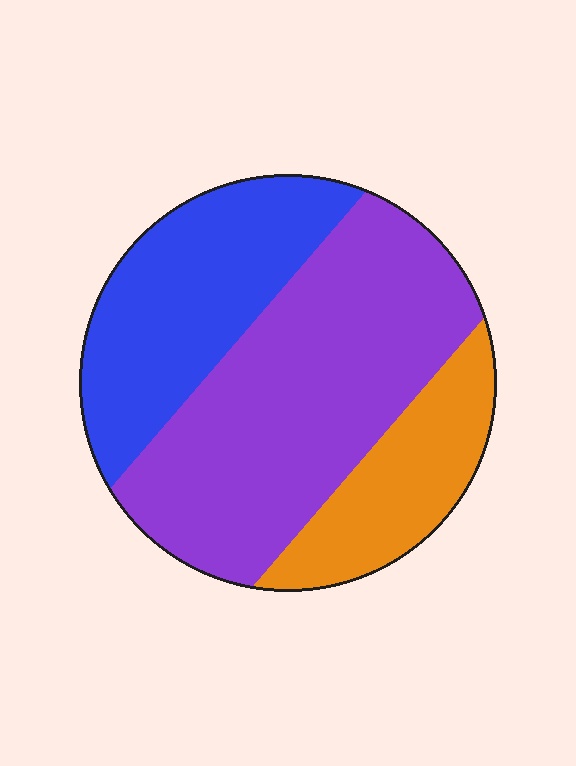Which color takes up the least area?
Orange, at roughly 20%.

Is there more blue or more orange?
Blue.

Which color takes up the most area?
Purple, at roughly 50%.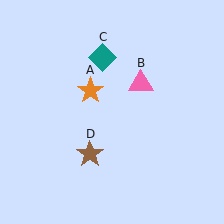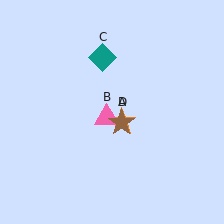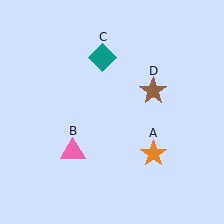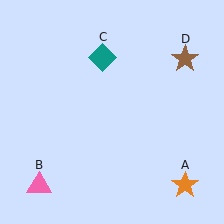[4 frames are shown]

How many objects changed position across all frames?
3 objects changed position: orange star (object A), pink triangle (object B), brown star (object D).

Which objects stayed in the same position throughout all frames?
Teal diamond (object C) remained stationary.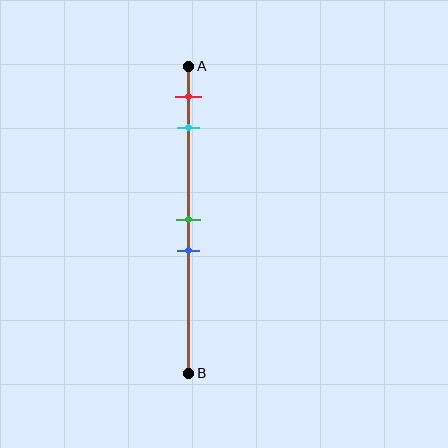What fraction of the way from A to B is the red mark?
The red mark is approximately 10% (0.1) of the way from A to B.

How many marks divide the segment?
There are 4 marks dividing the segment.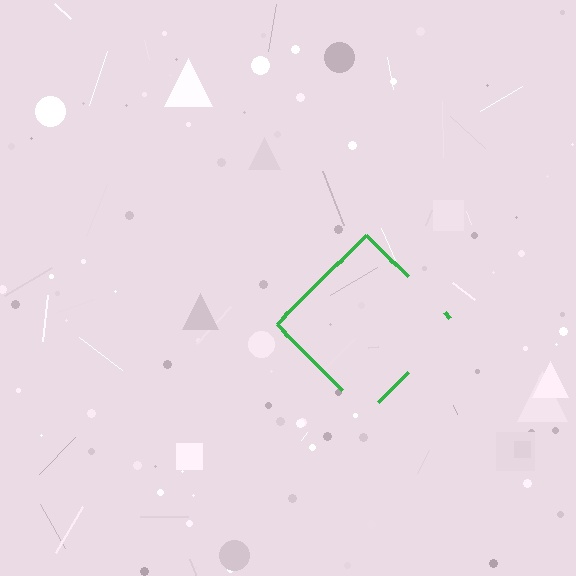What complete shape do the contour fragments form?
The contour fragments form a diamond.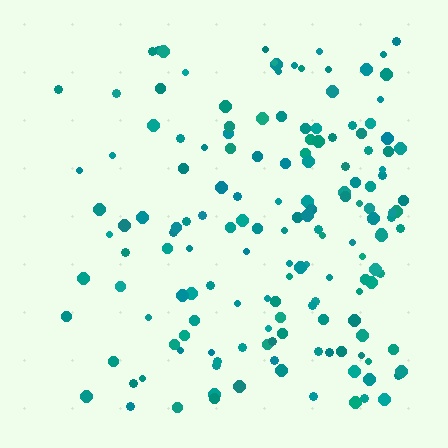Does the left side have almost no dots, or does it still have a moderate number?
Still a moderate number, just noticeably fewer than the right.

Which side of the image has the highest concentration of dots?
The right.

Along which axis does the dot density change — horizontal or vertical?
Horizontal.